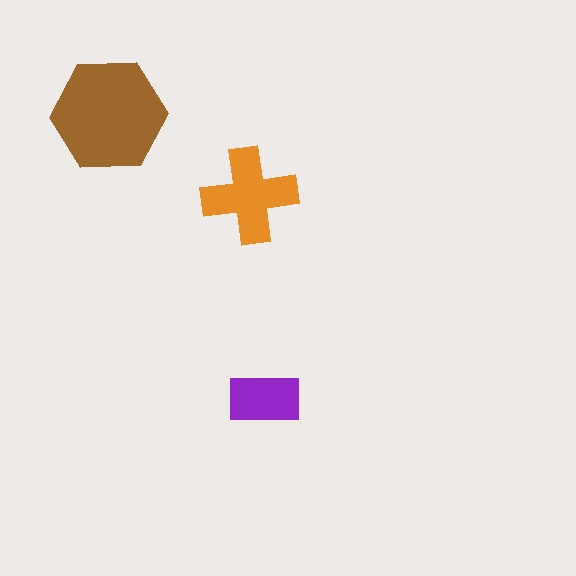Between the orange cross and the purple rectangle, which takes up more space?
The orange cross.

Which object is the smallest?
The purple rectangle.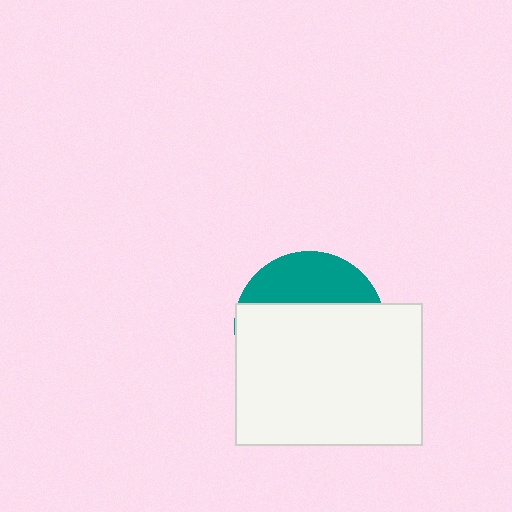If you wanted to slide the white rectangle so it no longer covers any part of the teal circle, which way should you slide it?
Slide it down — that is the most direct way to separate the two shapes.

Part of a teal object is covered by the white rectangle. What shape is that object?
It is a circle.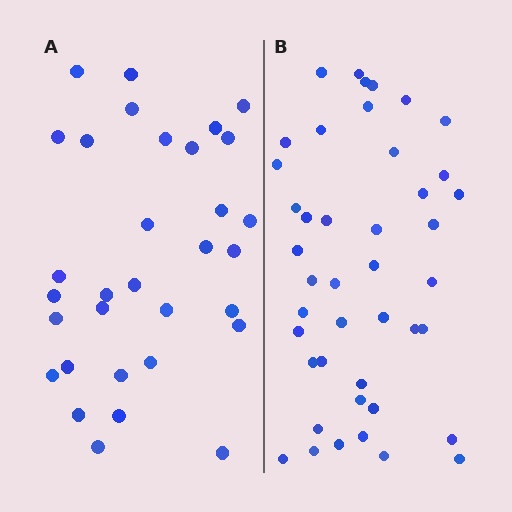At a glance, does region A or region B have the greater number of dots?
Region B (the right region) has more dots.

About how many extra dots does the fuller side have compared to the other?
Region B has roughly 12 or so more dots than region A.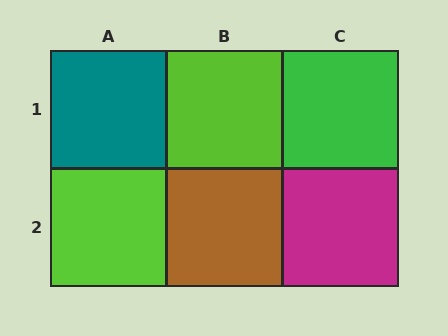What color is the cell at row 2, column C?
Magenta.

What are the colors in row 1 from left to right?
Teal, lime, green.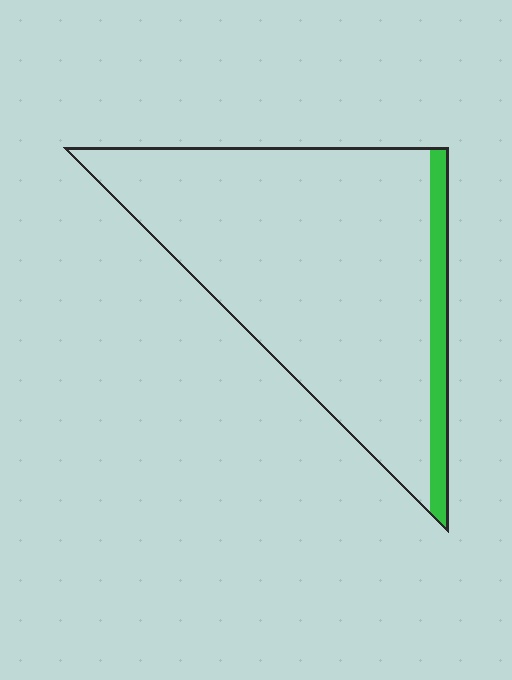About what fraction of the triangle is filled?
About one tenth (1/10).